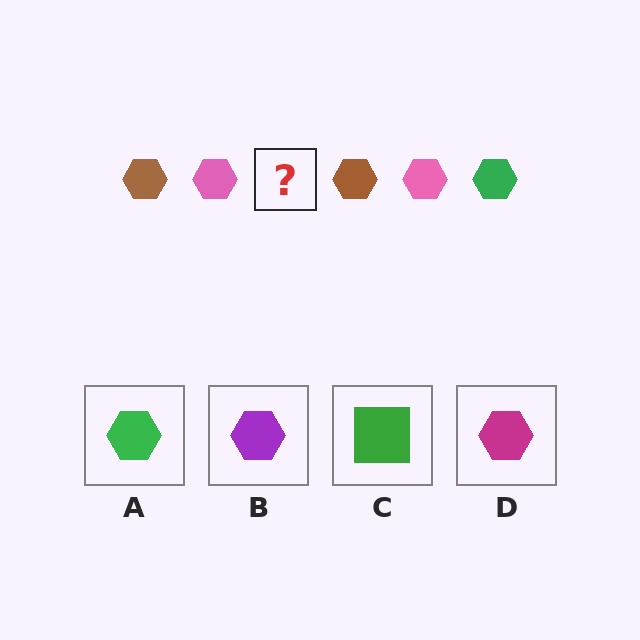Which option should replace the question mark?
Option A.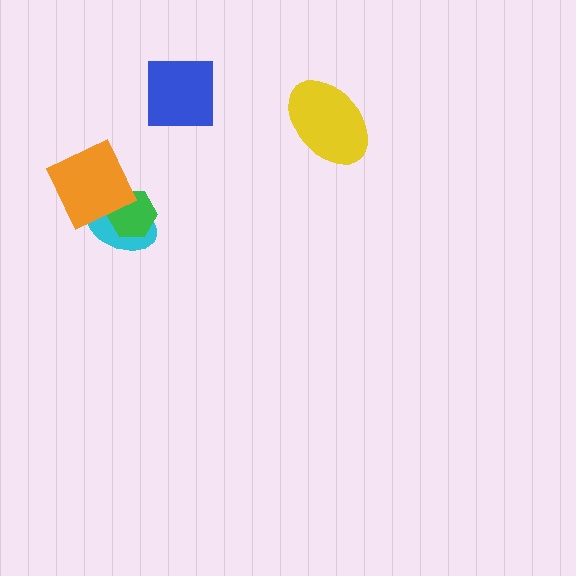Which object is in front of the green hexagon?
The orange diamond is in front of the green hexagon.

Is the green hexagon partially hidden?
Yes, it is partially covered by another shape.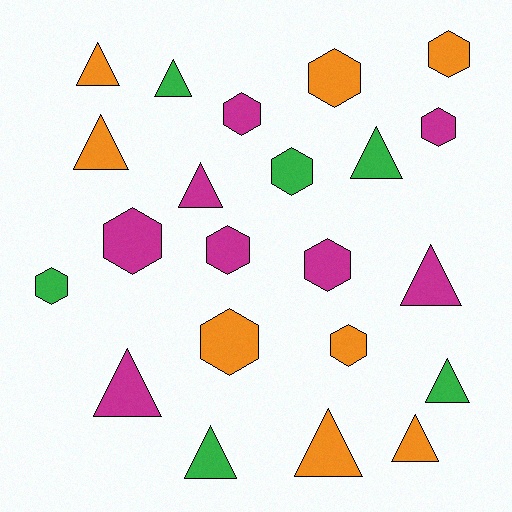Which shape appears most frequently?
Triangle, with 11 objects.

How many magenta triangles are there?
There are 3 magenta triangles.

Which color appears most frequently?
Orange, with 8 objects.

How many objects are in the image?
There are 22 objects.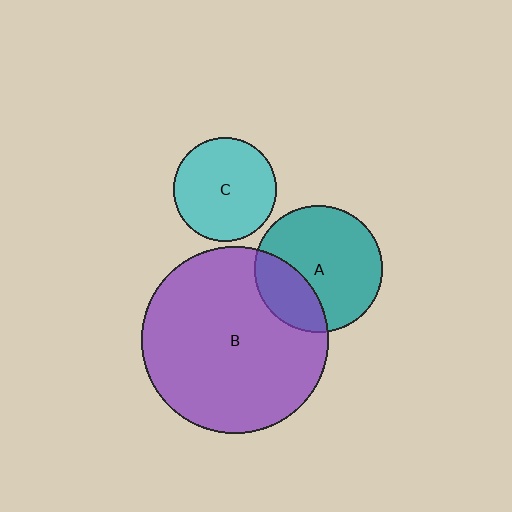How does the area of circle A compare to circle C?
Approximately 1.5 times.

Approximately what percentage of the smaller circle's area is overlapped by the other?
Approximately 30%.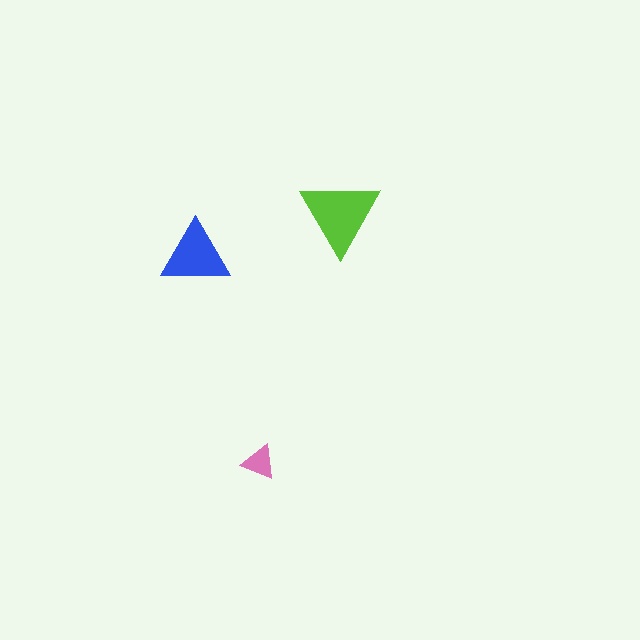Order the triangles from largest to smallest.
the lime one, the blue one, the pink one.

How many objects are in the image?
There are 3 objects in the image.